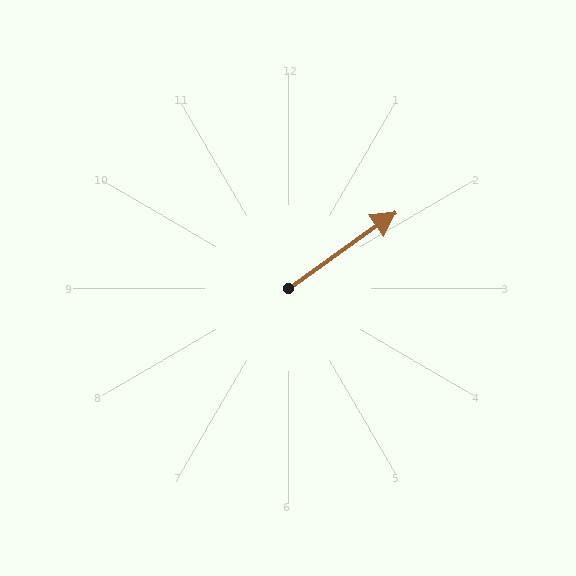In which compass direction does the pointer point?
Northeast.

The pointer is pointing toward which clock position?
Roughly 2 o'clock.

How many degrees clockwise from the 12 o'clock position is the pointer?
Approximately 55 degrees.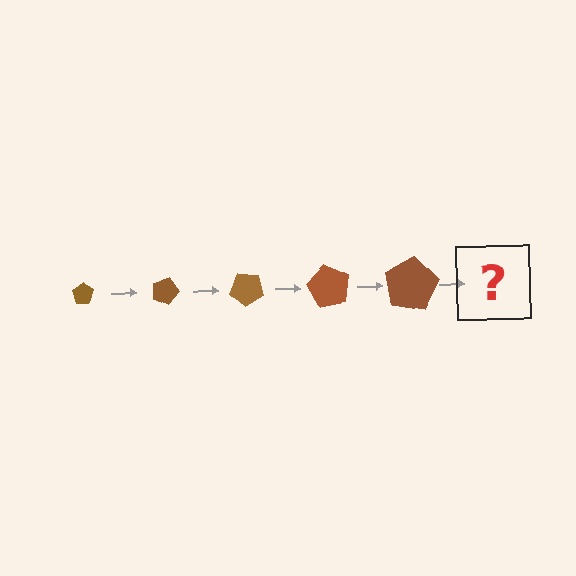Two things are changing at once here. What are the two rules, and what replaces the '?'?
The two rules are that the pentagon grows larger each step and it rotates 20 degrees each step. The '?' should be a pentagon, larger than the previous one and rotated 100 degrees from the start.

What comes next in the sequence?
The next element should be a pentagon, larger than the previous one and rotated 100 degrees from the start.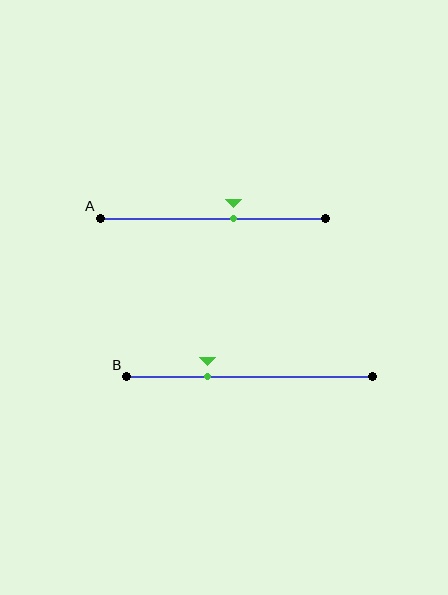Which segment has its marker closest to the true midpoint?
Segment A has its marker closest to the true midpoint.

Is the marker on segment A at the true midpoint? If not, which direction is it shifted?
No, the marker on segment A is shifted to the right by about 9% of the segment length.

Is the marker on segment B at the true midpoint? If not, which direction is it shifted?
No, the marker on segment B is shifted to the left by about 17% of the segment length.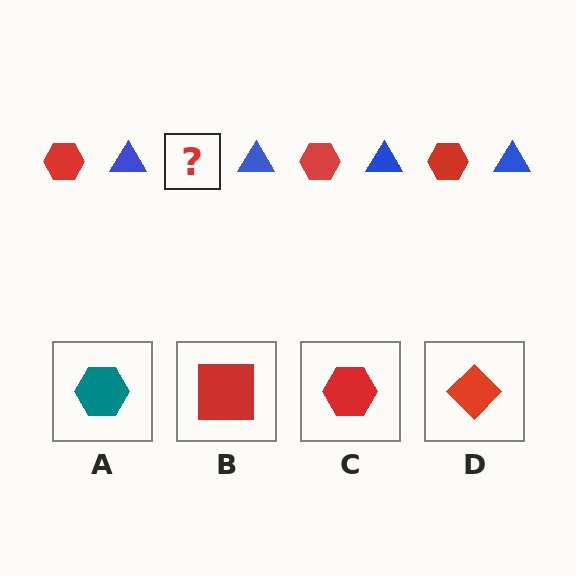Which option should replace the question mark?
Option C.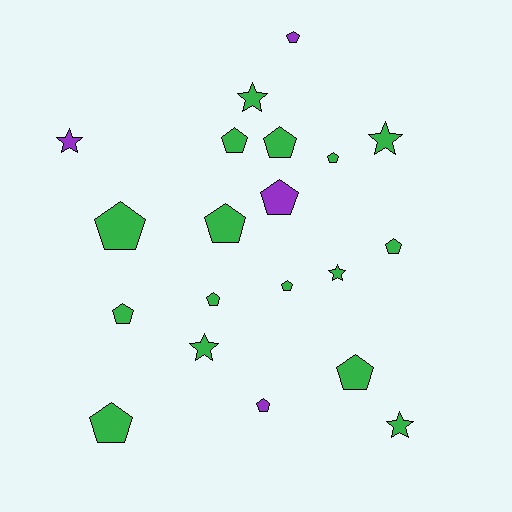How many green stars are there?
There are 5 green stars.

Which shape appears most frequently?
Pentagon, with 14 objects.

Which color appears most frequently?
Green, with 16 objects.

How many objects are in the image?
There are 20 objects.